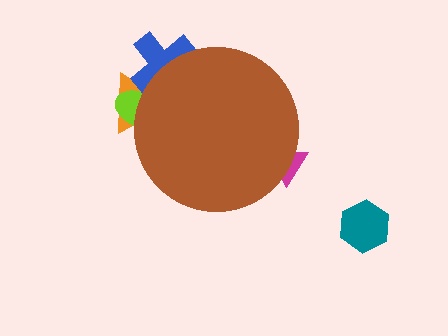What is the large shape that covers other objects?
A brown circle.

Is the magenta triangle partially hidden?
Yes, the magenta triangle is partially hidden behind the brown circle.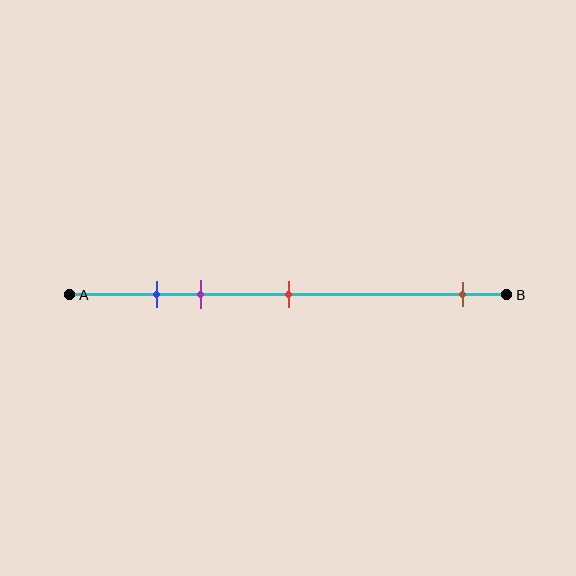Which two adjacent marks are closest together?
The blue and purple marks are the closest adjacent pair.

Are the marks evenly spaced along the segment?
No, the marks are not evenly spaced.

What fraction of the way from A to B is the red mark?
The red mark is approximately 50% (0.5) of the way from A to B.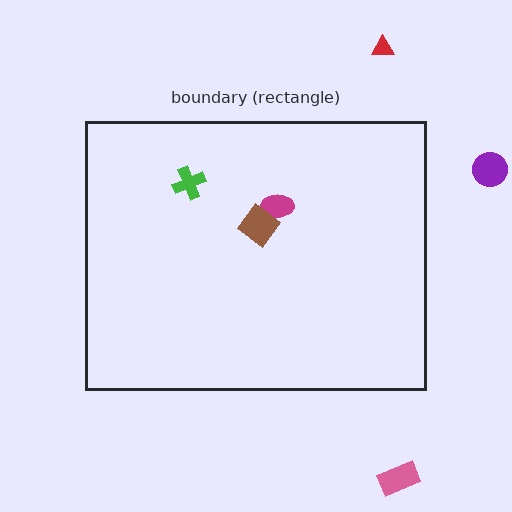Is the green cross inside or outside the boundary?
Inside.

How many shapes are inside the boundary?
3 inside, 3 outside.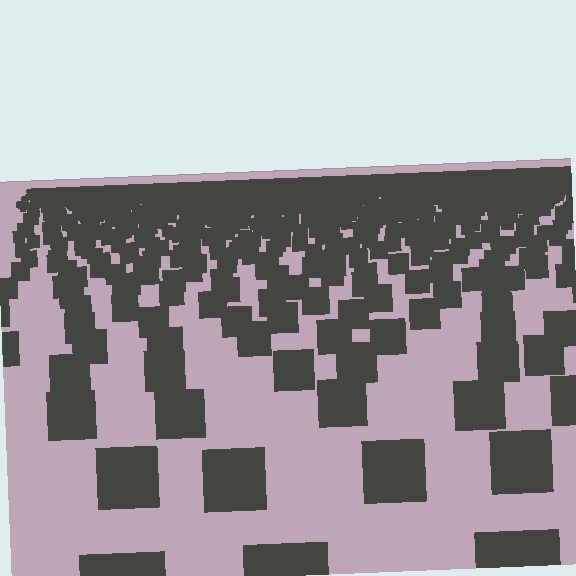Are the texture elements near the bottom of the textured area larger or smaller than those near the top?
Larger. Near the bottom, elements are closer to the viewer and appear at a bigger on-screen size.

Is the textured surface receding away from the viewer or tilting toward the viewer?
The surface is receding away from the viewer. Texture elements get smaller and denser toward the top.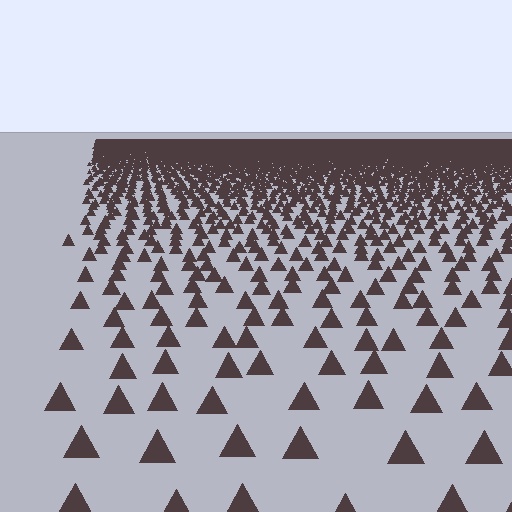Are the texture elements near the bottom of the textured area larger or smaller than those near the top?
Larger. Near the bottom, elements are closer to the viewer and appear at a bigger on-screen size.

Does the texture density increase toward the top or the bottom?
Density increases toward the top.